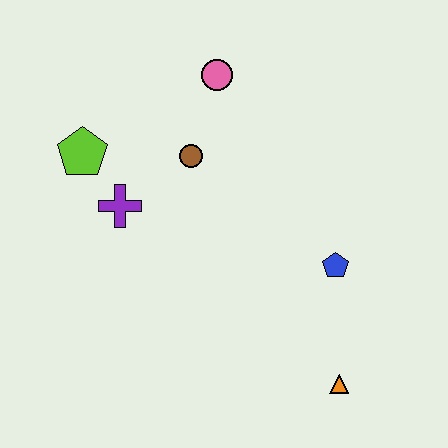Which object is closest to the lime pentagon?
The purple cross is closest to the lime pentagon.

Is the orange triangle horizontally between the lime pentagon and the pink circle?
No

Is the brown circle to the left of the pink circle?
Yes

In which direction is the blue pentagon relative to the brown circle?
The blue pentagon is to the right of the brown circle.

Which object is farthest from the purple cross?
The orange triangle is farthest from the purple cross.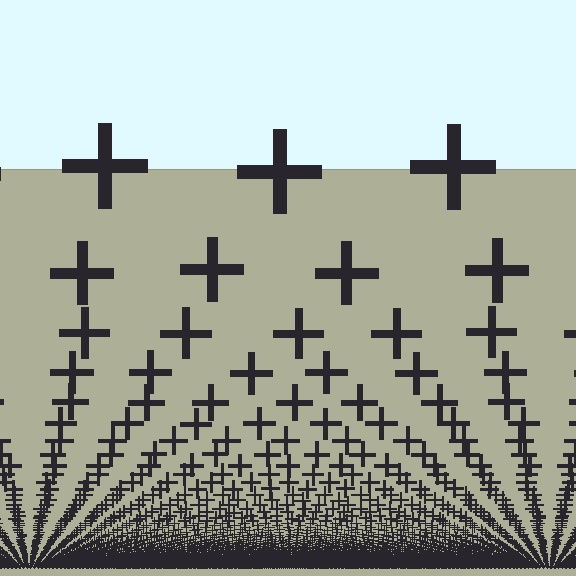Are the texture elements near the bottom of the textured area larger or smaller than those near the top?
Smaller. The gradient is inverted — elements near the bottom are smaller and denser.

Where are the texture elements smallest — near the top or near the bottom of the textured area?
Near the bottom.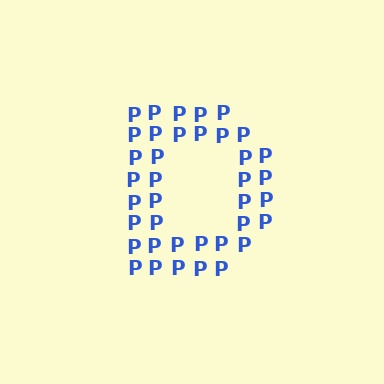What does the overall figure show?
The overall figure shows the letter D.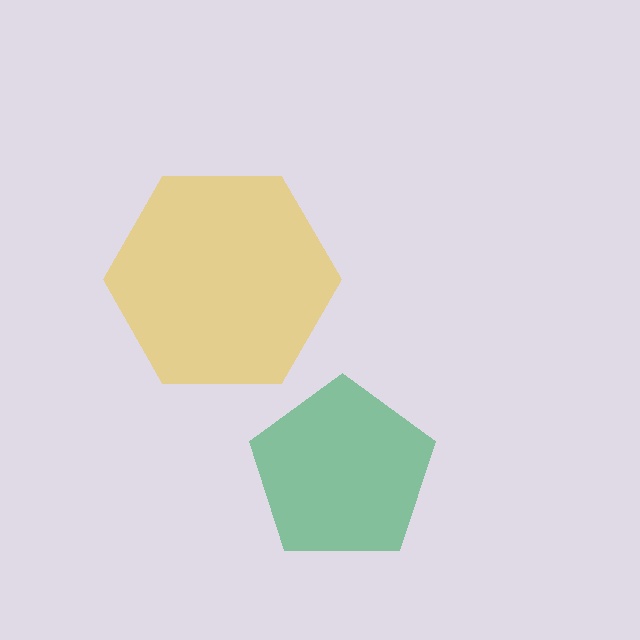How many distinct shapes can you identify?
There are 2 distinct shapes: a green pentagon, a yellow hexagon.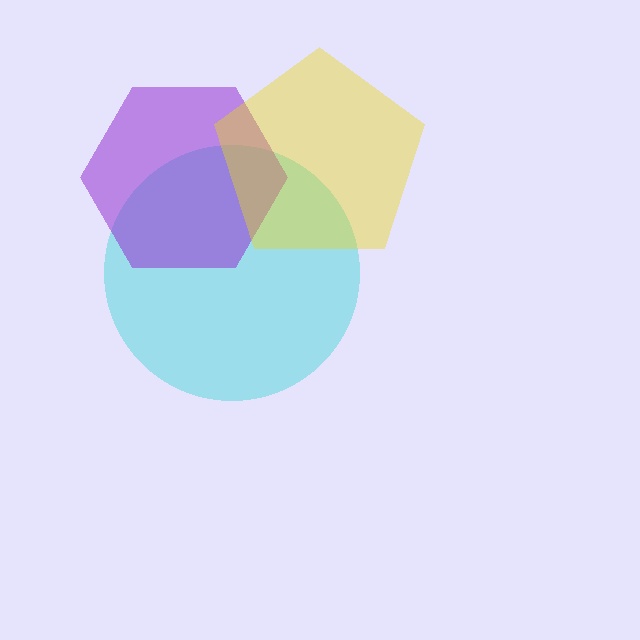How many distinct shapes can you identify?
There are 3 distinct shapes: a cyan circle, a purple hexagon, a yellow pentagon.